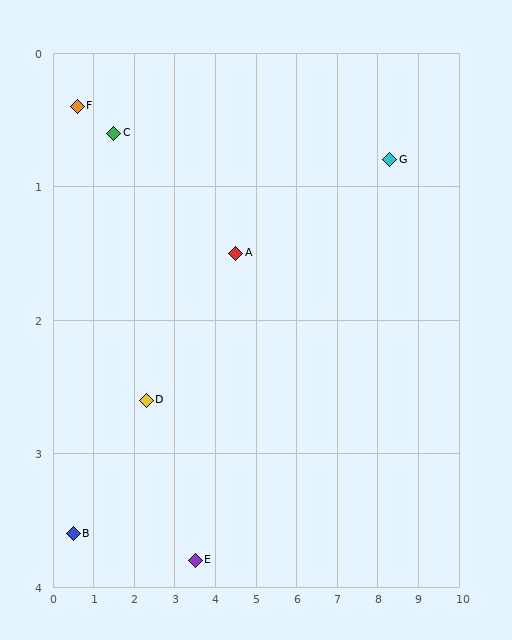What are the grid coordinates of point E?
Point E is at approximately (3.5, 3.8).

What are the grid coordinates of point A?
Point A is at approximately (4.5, 1.5).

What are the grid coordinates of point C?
Point C is at approximately (1.5, 0.6).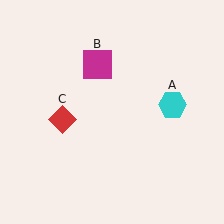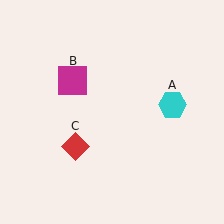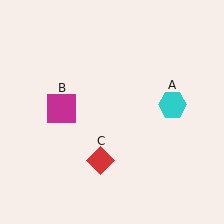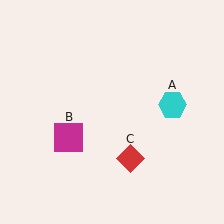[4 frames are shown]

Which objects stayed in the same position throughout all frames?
Cyan hexagon (object A) remained stationary.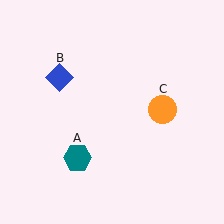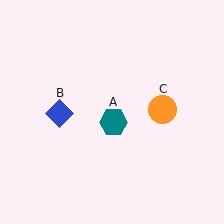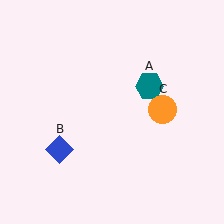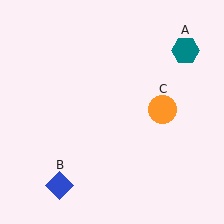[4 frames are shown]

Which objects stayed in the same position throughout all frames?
Orange circle (object C) remained stationary.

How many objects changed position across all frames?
2 objects changed position: teal hexagon (object A), blue diamond (object B).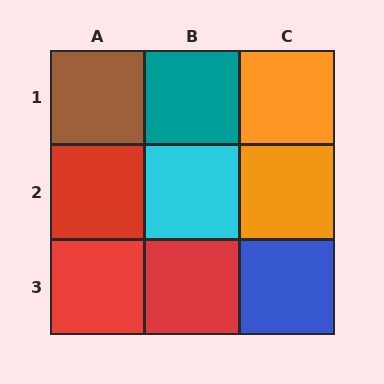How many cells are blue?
1 cell is blue.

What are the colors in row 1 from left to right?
Brown, teal, orange.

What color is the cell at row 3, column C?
Blue.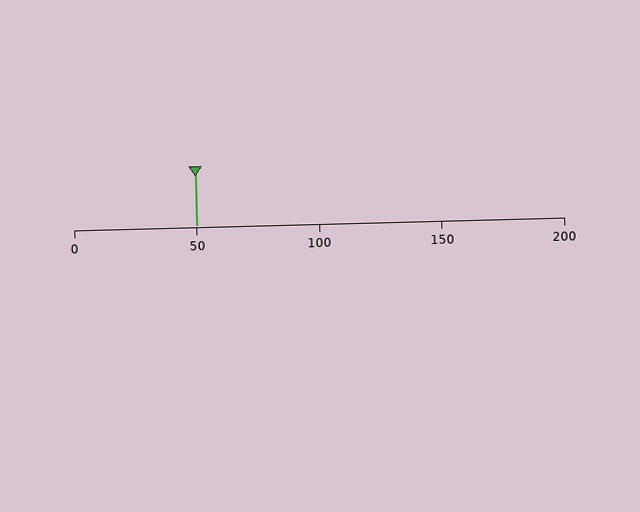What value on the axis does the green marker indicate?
The marker indicates approximately 50.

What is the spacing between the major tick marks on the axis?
The major ticks are spaced 50 apart.